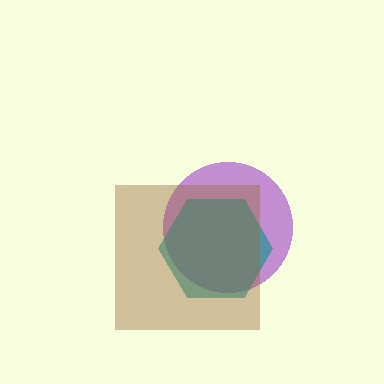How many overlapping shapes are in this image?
There are 3 overlapping shapes in the image.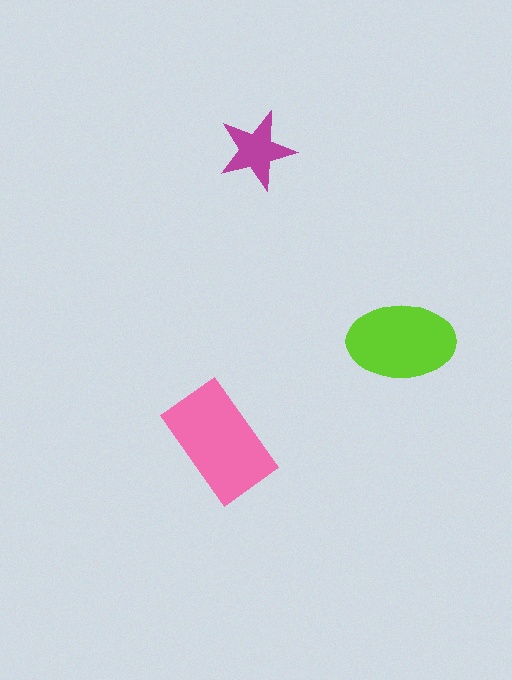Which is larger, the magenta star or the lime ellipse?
The lime ellipse.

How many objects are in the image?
There are 3 objects in the image.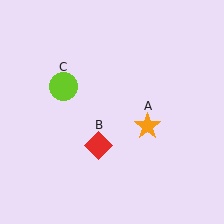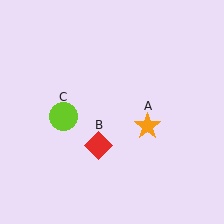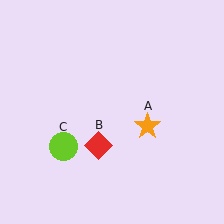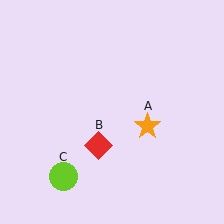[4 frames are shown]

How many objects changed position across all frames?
1 object changed position: lime circle (object C).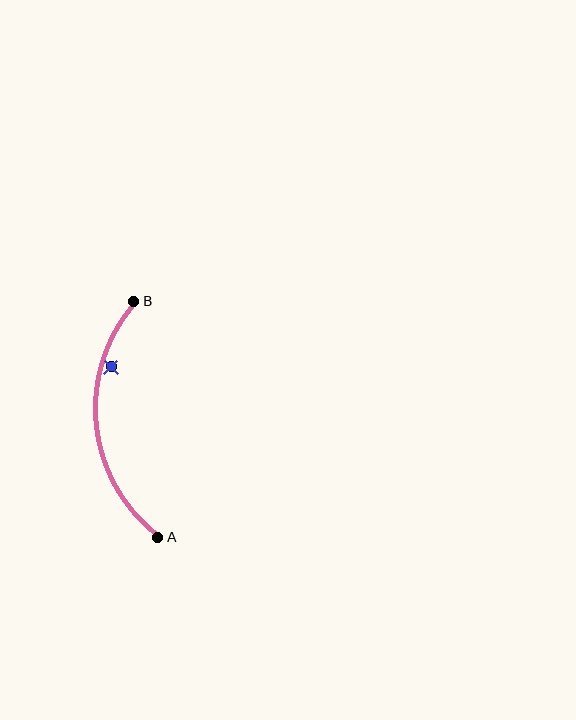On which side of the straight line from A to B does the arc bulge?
The arc bulges to the left of the straight line connecting A and B.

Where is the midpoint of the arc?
The arc midpoint is the point on the curve farthest from the straight line joining A and B. It sits to the left of that line.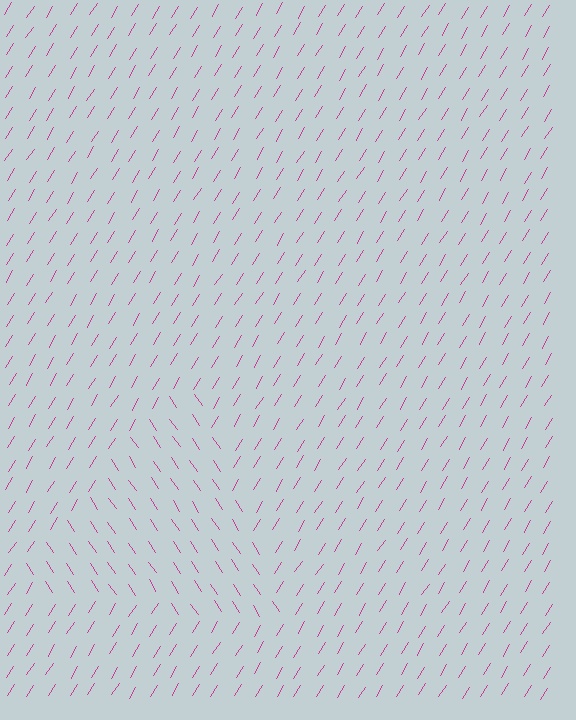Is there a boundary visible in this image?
Yes, there is a texture boundary formed by a change in line orientation.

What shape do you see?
I see a triangle.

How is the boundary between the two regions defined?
The boundary is defined purely by a change in line orientation (approximately 65 degrees difference). All lines are the same color and thickness.